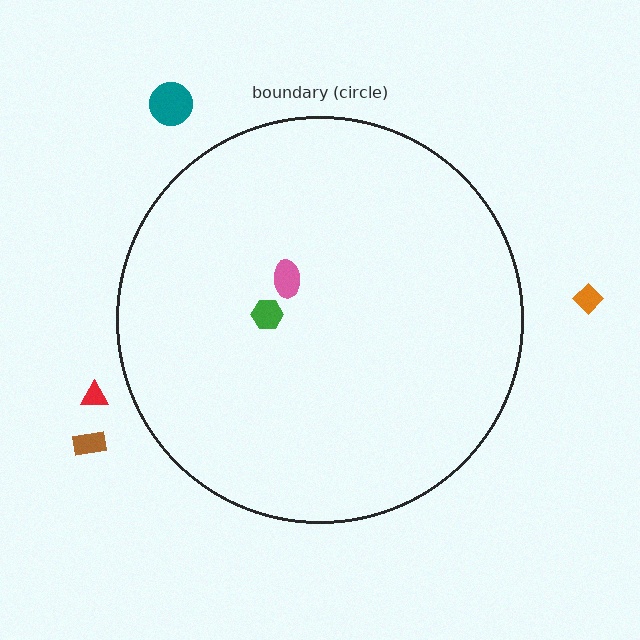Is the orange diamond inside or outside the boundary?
Outside.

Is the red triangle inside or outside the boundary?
Outside.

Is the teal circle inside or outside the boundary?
Outside.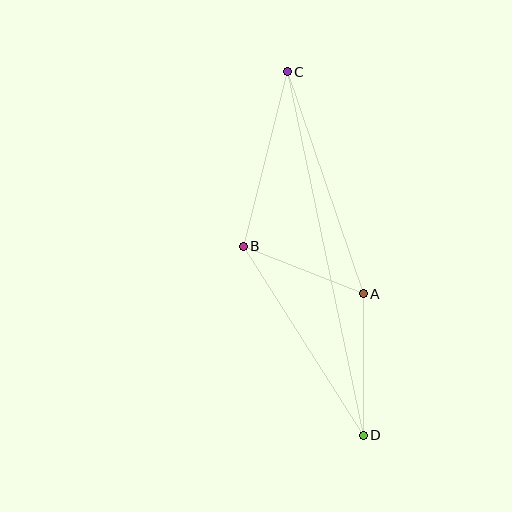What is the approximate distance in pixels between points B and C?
The distance between B and C is approximately 180 pixels.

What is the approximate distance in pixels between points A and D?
The distance between A and D is approximately 142 pixels.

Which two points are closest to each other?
Points A and B are closest to each other.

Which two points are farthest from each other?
Points C and D are farthest from each other.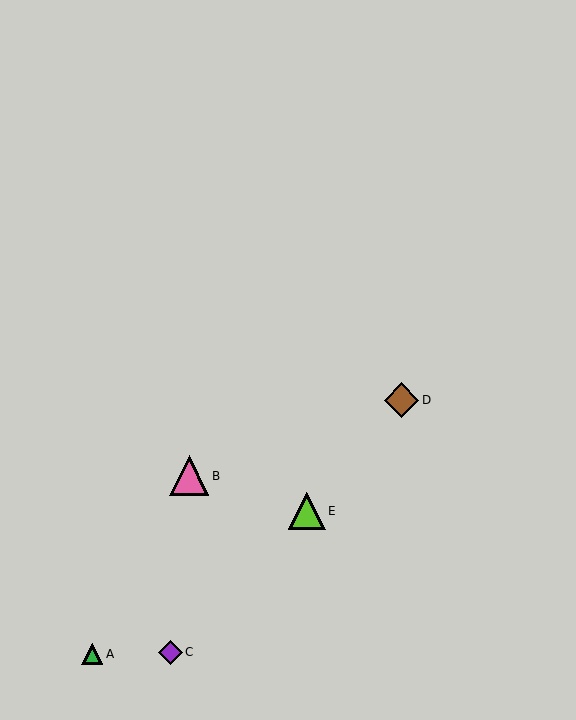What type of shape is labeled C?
Shape C is a purple diamond.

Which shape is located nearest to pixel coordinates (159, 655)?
The purple diamond (labeled C) at (171, 652) is nearest to that location.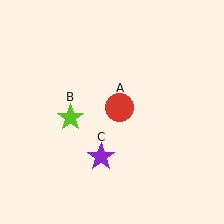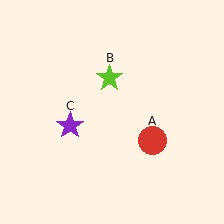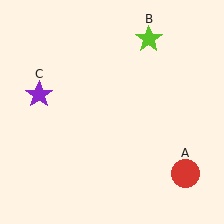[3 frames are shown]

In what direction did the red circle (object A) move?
The red circle (object A) moved down and to the right.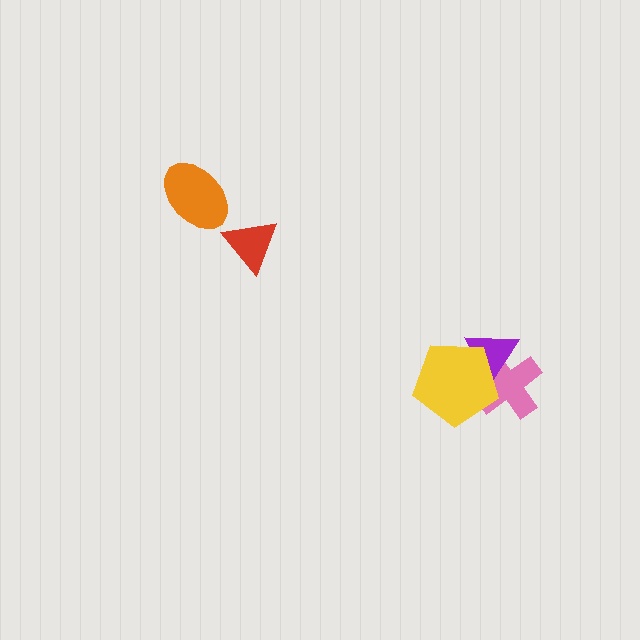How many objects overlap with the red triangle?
0 objects overlap with the red triangle.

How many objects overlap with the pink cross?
2 objects overlap with the pink cross.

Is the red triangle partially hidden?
No, no other shape covers it.